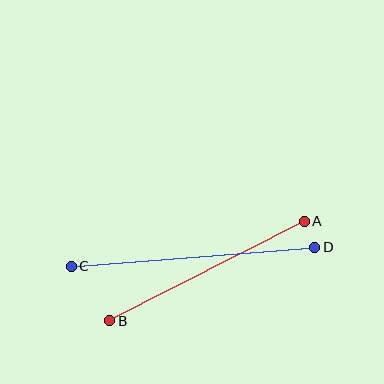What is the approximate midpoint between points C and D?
The midpoint is at approximately (193, 257) pixels.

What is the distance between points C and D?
The distance is approximately 244 pixels.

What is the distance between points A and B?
The distance is approximately 218 pixels.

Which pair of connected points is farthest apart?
Points C and D are farthest apart.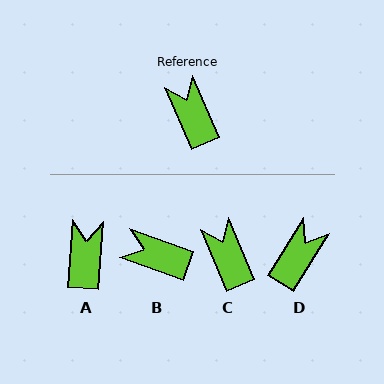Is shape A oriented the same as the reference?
No, it is off by about 27 degrees.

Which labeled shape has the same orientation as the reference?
C.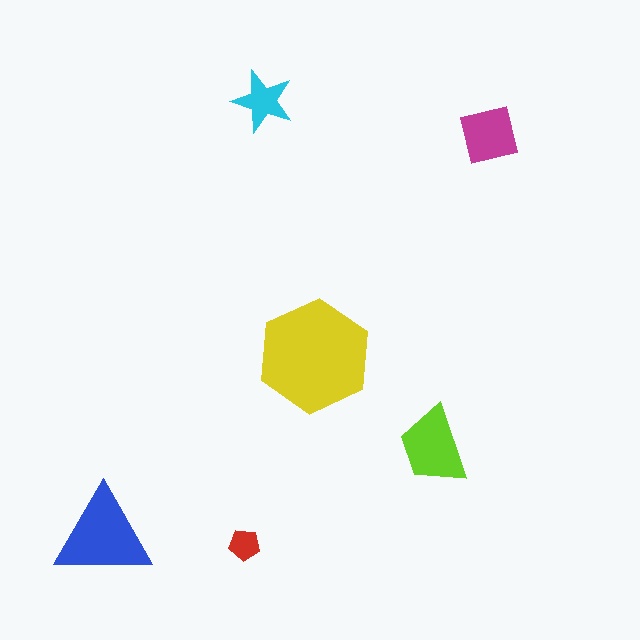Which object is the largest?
The yellow hexagon.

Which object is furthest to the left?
The blue triangle is leftmost.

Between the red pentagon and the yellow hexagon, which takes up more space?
The yellow hexagon.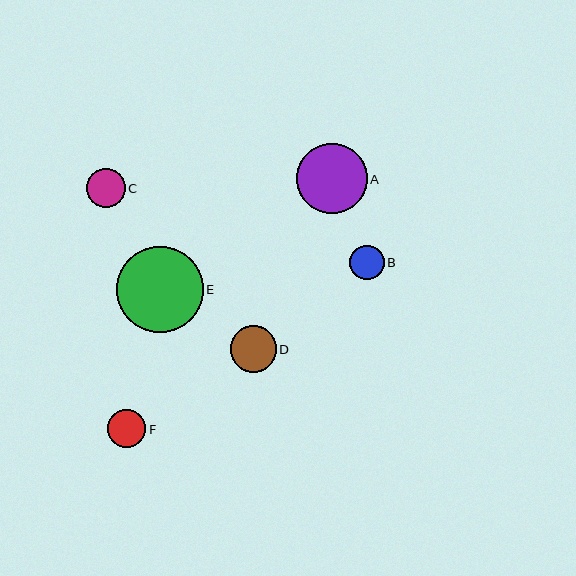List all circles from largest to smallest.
From largest to smallest: E, A, D, C, F, B.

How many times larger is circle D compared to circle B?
Circle D is approximately 1.4 times the size of circle B.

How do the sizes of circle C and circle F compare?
Circle C and circle F are approximately the same size.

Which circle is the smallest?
Circle B is the smallest with a size of approximately 34 pixels.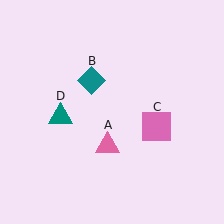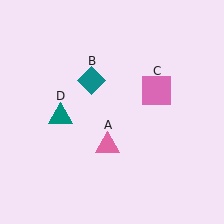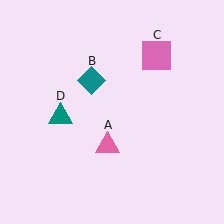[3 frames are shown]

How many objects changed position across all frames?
1 object changed position: pink square (object C).